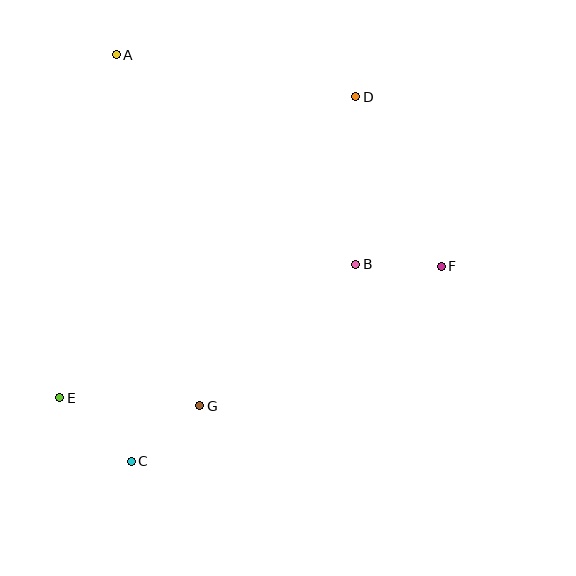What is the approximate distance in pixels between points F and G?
The distance between F and G is approximately 279 pixels.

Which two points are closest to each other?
Points B and F are closest to each other.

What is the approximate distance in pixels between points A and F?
The distance between A and F is approximately 388 pixels.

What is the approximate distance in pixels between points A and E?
The distance between A and E is approximately 348 pixels.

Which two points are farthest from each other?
Points C and D are farthest from each other.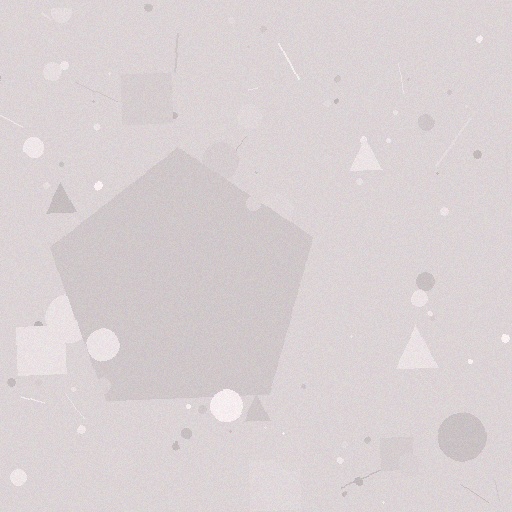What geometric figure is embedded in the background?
A pentagon is embedded in the background.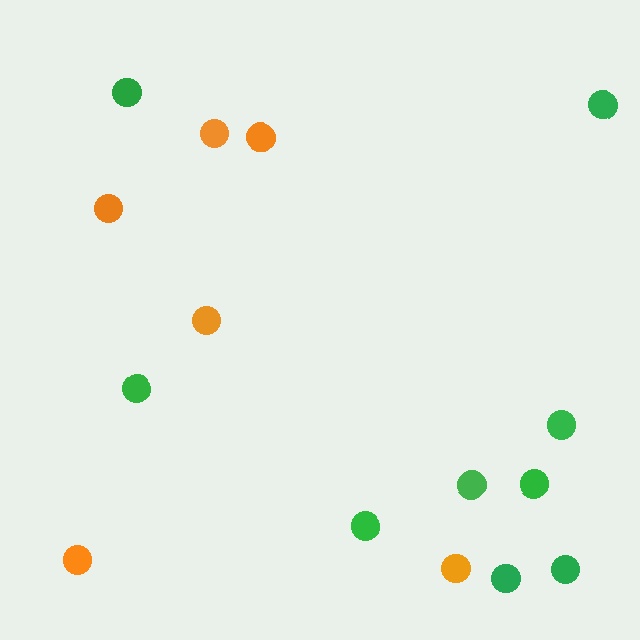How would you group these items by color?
There are 2 groups: one group of green circles (9) and one group of orange circles (6).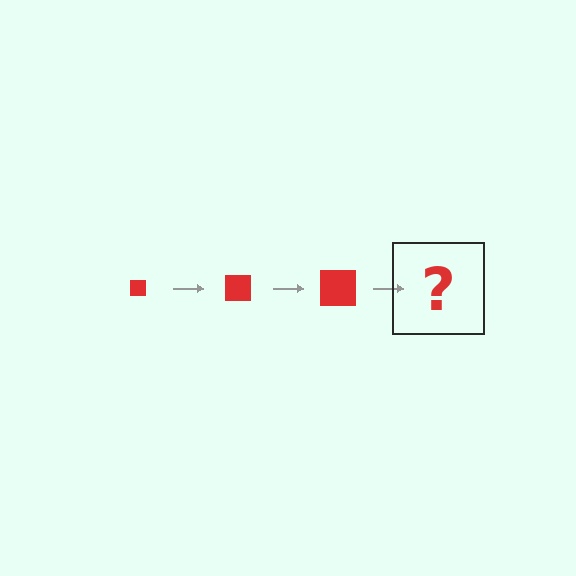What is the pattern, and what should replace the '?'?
The pattern is that the square gets progressively larger each step. The '?' should be a red square, larger than the previous one.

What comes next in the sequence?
The next element should be a red square, larger than the previous one.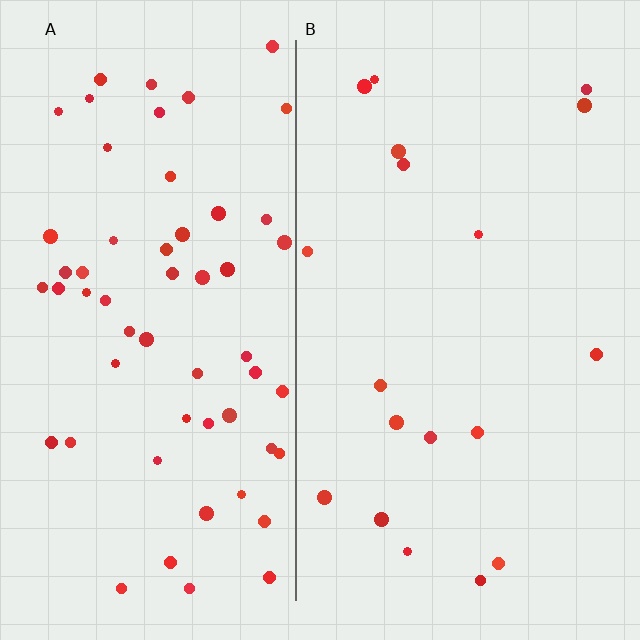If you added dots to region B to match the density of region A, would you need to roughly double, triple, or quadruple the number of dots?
Approximately triple.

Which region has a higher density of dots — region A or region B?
A (the left).